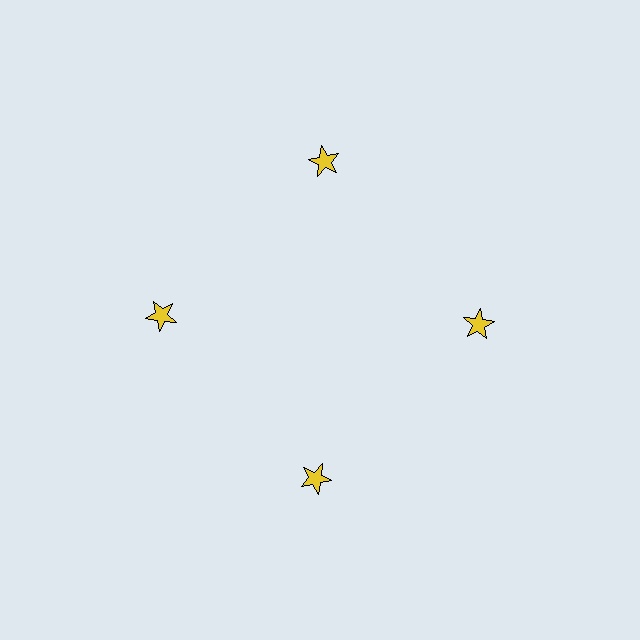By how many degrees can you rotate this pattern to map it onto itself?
The pattern maps onto itself every 90 degrees of rotation.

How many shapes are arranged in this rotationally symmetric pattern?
There are 4 shapes, arranged in 4 groups of 1.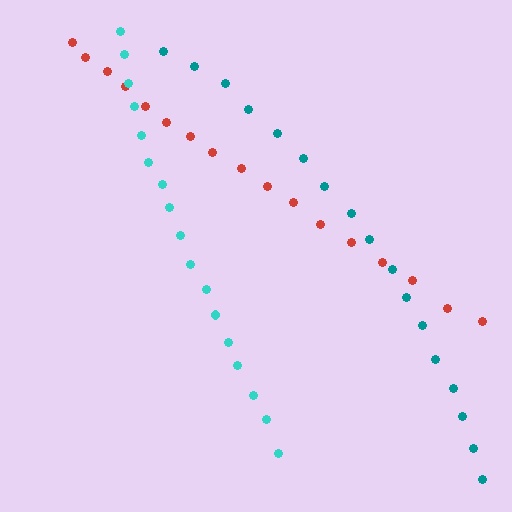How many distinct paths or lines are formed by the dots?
There are 3 distinct paths.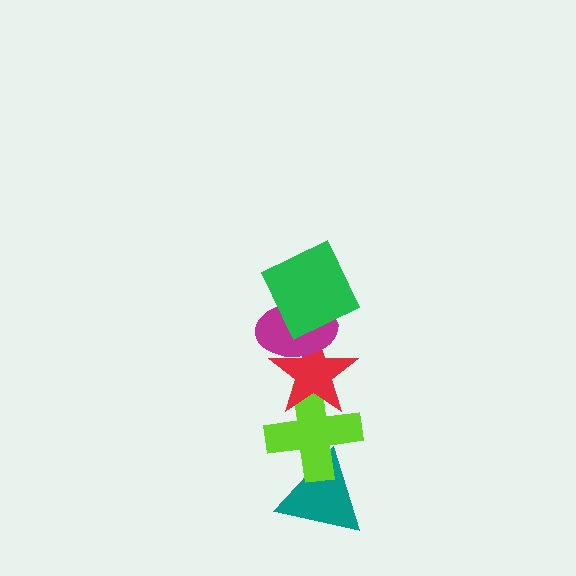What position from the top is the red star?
The red star is 3rd from the top.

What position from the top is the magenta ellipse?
The magenta ellipse is 2nd from the top.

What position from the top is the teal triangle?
The teal triangle is 5th from the top.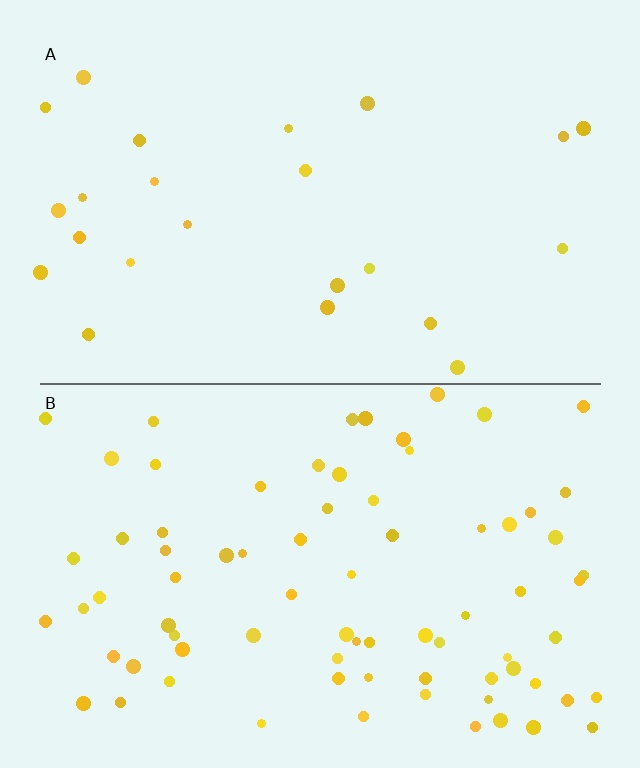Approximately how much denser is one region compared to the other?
Approximately 3.3× — region B over region A.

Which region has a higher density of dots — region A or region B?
B (the bottom).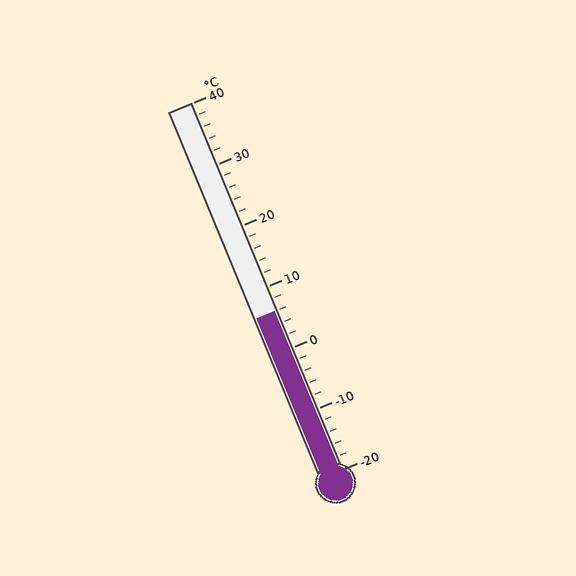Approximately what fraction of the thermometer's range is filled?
The thermometer is filled to approximately 45% of its range.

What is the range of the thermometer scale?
The thermometer scale ranges from -20°C to 40°C.